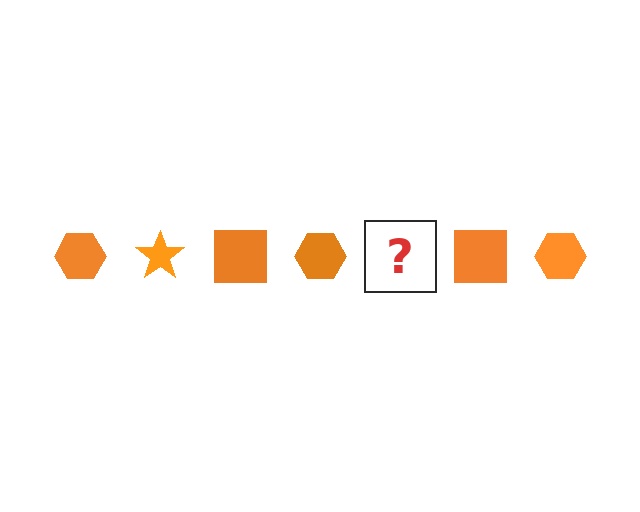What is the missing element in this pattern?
The missing element is an orange star.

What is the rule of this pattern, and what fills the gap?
The rule is that the pattern cycles through hexagon, star, square shapes in orange. The gap should be filled with an orange star.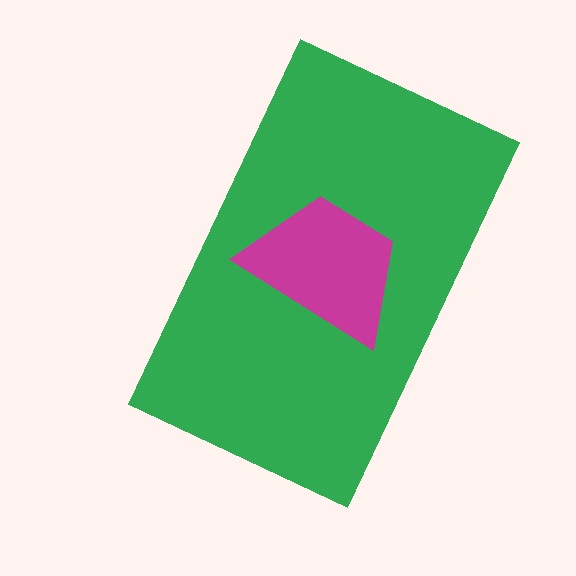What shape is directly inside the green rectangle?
The magenta trapezoid.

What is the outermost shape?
The green rectangle.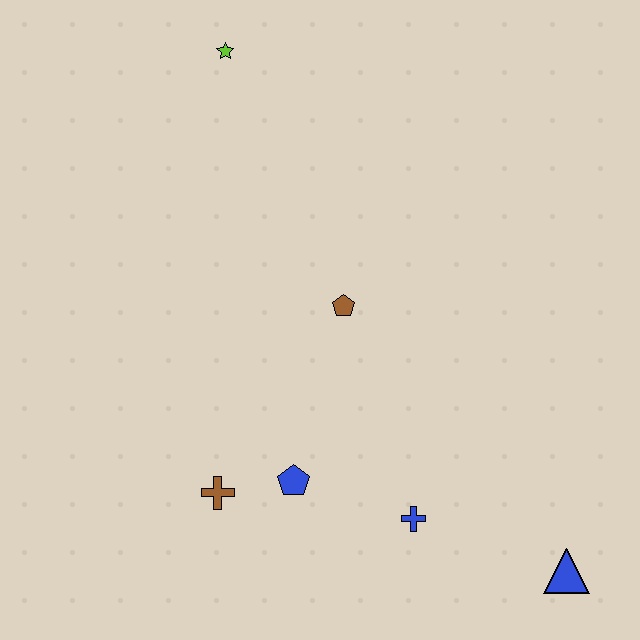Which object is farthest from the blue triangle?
The lime star is farthest from the blue triangle.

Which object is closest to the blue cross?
The blue pentagon is closest to the blue cross.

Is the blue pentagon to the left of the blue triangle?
Yes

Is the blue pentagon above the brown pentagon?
No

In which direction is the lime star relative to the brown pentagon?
The lime star is above the brown pentagon.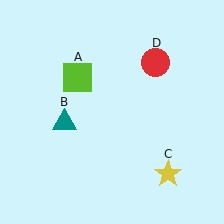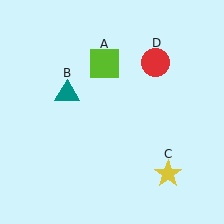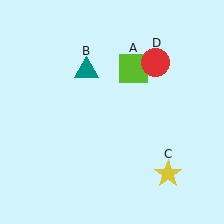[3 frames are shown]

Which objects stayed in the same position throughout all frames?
Yellow star (object C) and red circle (object D) remained stationary.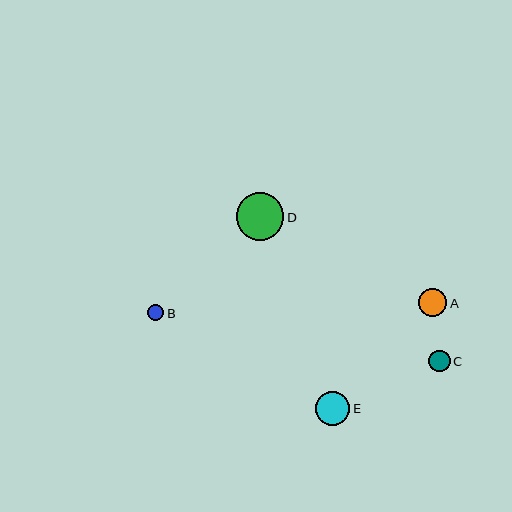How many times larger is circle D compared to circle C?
Circle D is approximately 2.2 times the size of circle C.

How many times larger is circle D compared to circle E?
Circle D is approximately 1.4 times the size of circle E.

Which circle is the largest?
Circle D is the largest with a size of approximately 47 pixels.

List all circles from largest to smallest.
From largest to smallest: D, E, A, C, B.